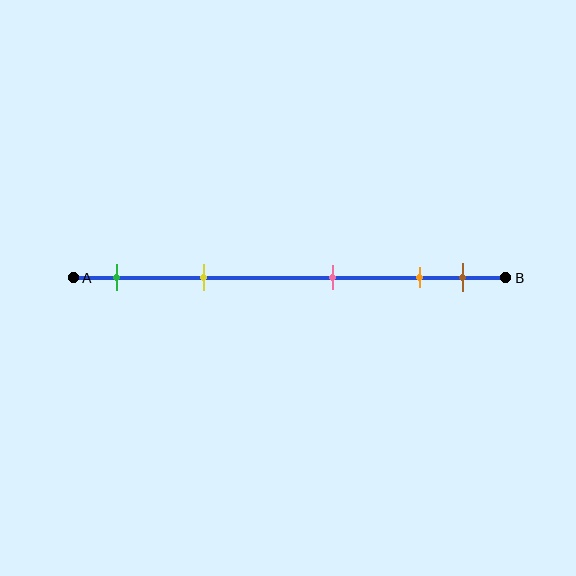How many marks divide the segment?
There are 5 marks dividing the segment.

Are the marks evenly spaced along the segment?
No, the marks are not evenly spaced.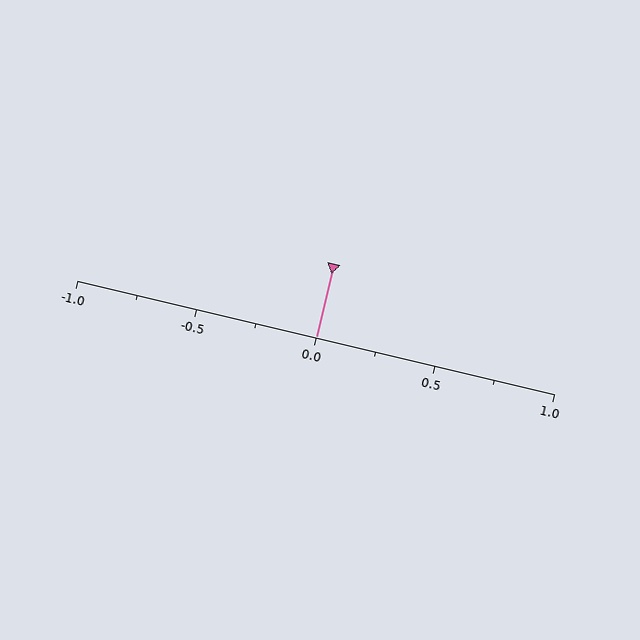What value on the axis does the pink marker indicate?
The marker indicates approximately 0.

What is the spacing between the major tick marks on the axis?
The major ticks are spaced 0.5 apart.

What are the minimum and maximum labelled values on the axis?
The axis runs from -1.0 to 1.0.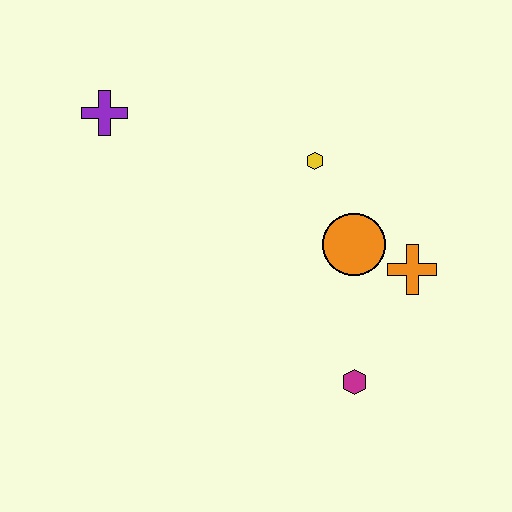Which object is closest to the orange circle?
The orange cross is closest to the orange circle.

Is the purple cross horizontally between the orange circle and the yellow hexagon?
No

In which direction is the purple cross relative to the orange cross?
The purple cross is to the left of the orange cross.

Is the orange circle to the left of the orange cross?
Yes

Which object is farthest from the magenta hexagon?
The purple cross is farthest from the magenta hexagon.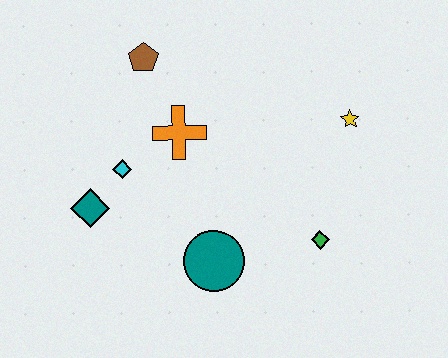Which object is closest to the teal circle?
The green diamond is closest to the teal circle.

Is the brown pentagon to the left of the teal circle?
Yes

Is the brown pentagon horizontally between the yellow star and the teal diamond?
Yes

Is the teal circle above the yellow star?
No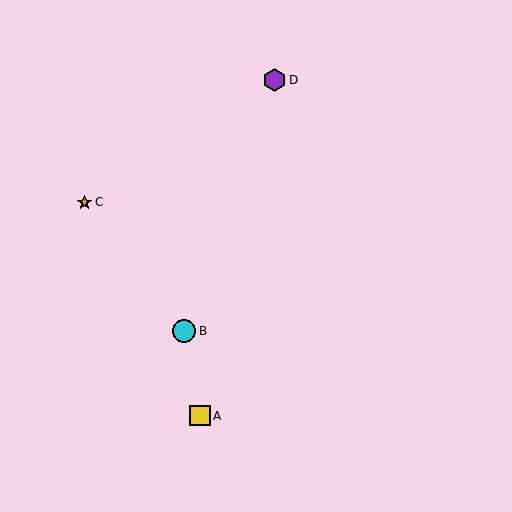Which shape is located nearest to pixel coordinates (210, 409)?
The yellow square (labeled A) at (200, 416) is nearest to that location.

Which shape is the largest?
The purple hexagon (labeled D) is the largest.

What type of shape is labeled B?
Shape B is a cyan circle.